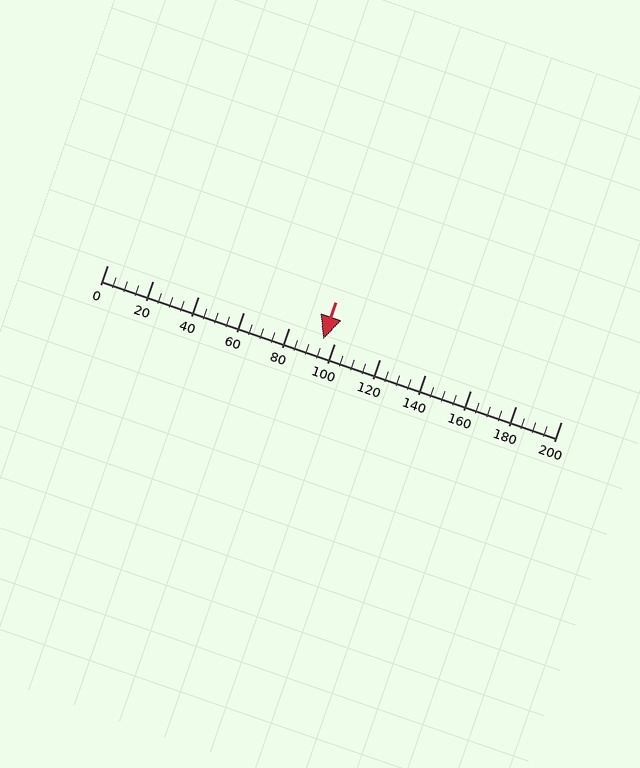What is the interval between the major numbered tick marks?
The major tick marks are spaced 20 units apart.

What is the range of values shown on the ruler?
The ruler shows values from 0 to 200.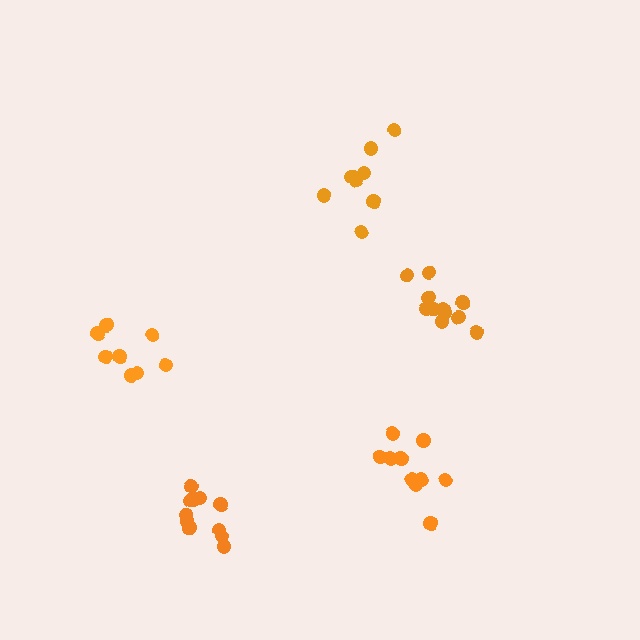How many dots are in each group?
Group 1: 11 dots, Group 2: 10 dots, Group 3: 8 dots, Group 4: 11 dots, Group 5: 8 dots (48 total).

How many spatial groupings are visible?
There are 5 spatial groupings.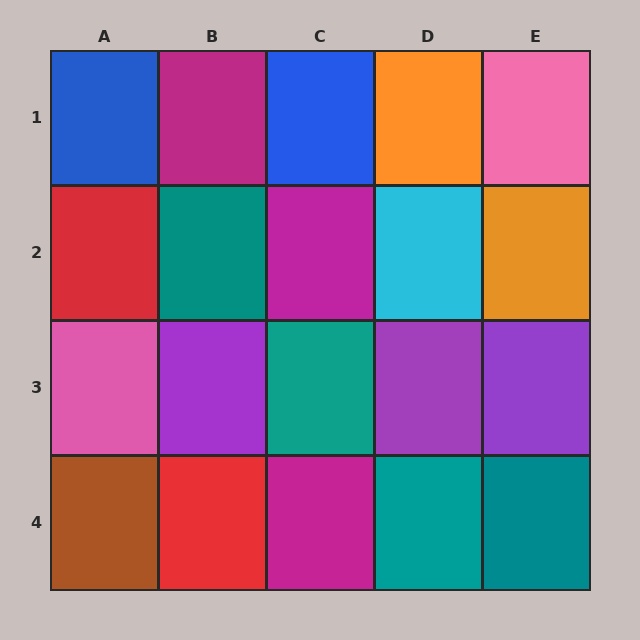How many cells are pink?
2 cells are pink.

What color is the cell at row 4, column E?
Teal.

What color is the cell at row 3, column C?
Teal.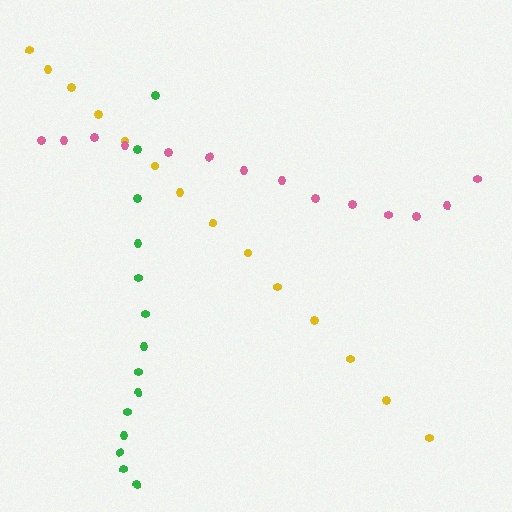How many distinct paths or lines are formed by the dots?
There are 3 distinct paths.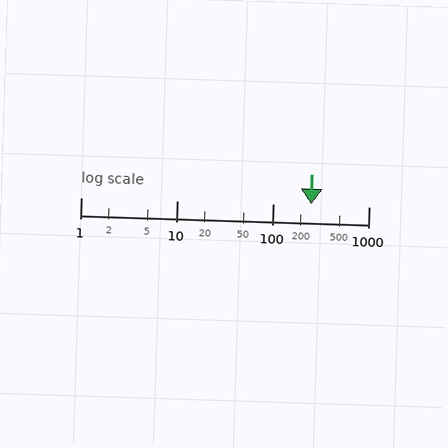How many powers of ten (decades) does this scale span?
The scale spans 3 decades, from 1 to 1000.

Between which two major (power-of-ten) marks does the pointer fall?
The pointer is between 100 and 1000.